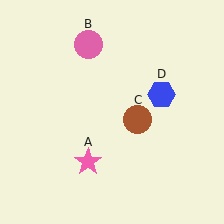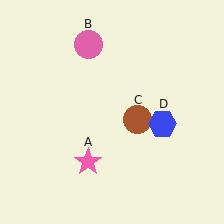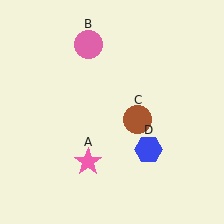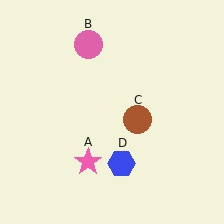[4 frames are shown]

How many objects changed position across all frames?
1 object changed position: blue hexagon (object D).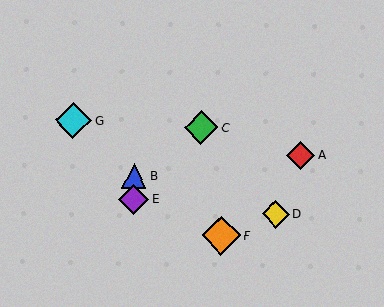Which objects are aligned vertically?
Objects B, E are aligned vertically.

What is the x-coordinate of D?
Object D is at x≈276.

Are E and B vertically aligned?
Yes, both are at x≈134.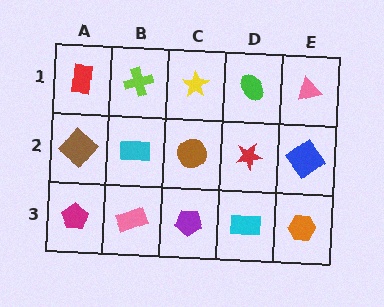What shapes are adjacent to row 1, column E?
A blue diamond (row 2, column E), a green ellipse (row 1, column D).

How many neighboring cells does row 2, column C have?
4.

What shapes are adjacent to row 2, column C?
A yellow star (row 1, column C), a purple pentagon (row 3, column C), a cyan rectangle (row 2, column B), a red star (row 2, column D).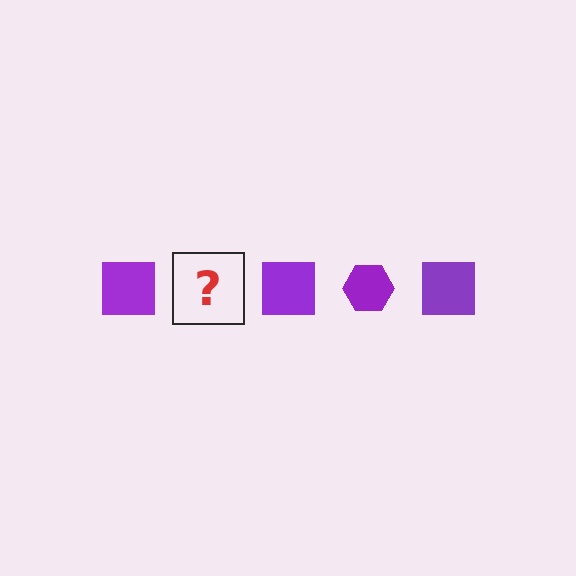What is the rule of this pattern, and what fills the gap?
The rule is that the pattern cycles through square, hexagon shapes in purple. The gap should be filled with a purple hexagon.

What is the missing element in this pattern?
The missing element is a purple hexagon.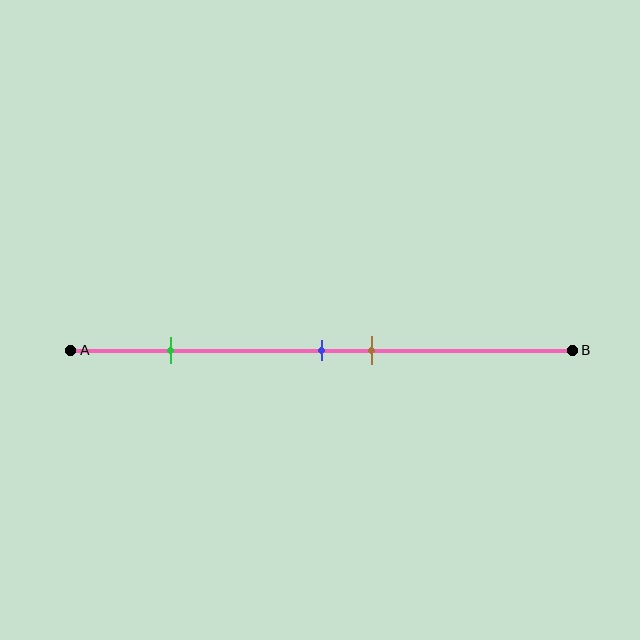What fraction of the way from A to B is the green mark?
The green mark is approximately 20% (0.2) of the way from A to B.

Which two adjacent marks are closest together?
The blue and brown marks are the closest adjacent pair.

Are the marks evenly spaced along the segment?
No, the marks are not evenly spaced.